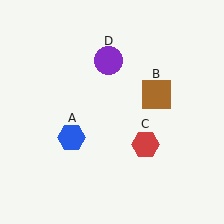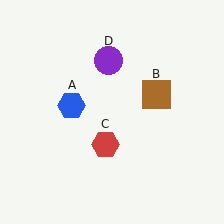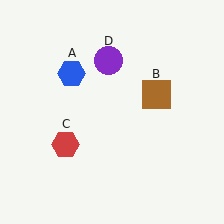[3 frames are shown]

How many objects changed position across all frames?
2 objects changed position: blue hexagon (object A), red hexagon (object C).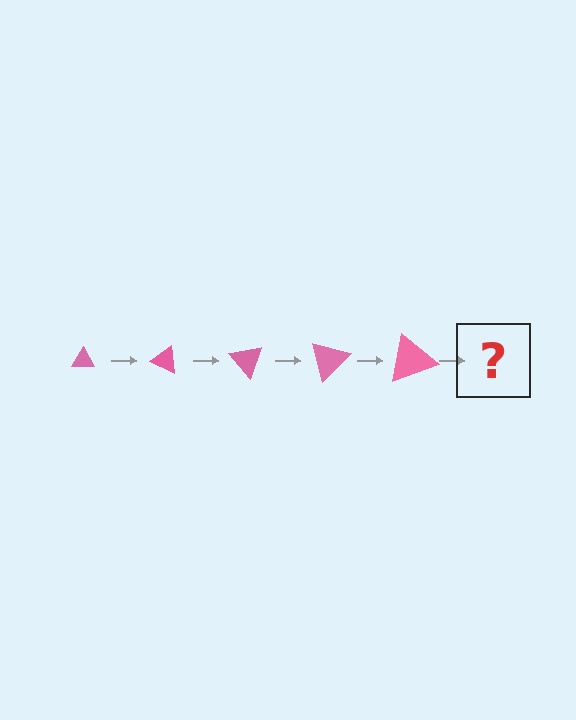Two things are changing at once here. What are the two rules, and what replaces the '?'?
The two rules are that the triangle grows larger each step and it rotates 25 degrees each step. The '?' should be a triangle, larger than the previous one and rotated 125 degrees from the start.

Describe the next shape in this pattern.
It should be a triangle, larger than the previous one and rotated 125 degrees from the start.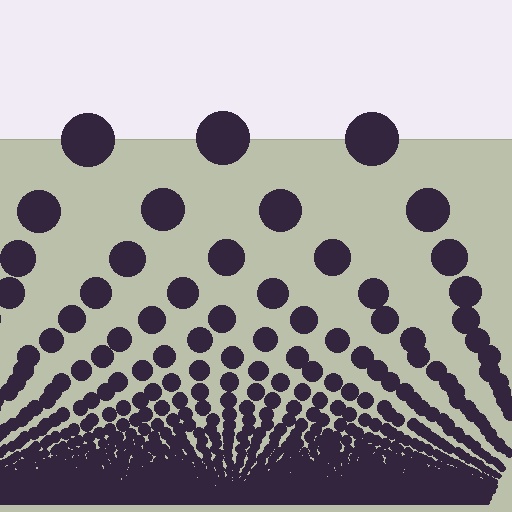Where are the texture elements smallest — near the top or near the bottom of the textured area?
Near the bottom.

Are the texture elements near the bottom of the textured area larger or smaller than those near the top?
Smaller. The gradient is inverted — elements near the bottom are smaller and denser.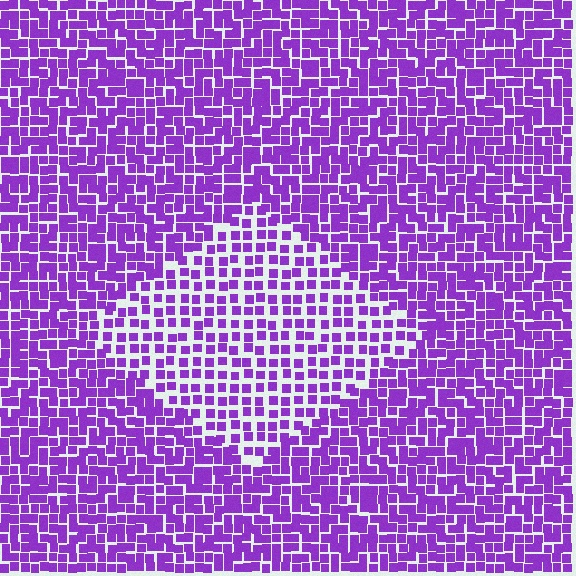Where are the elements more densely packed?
The elements are more densely packed outside the diamond boundary.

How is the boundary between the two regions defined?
The boundary is defined by a change in element density (approximately 1.7x ratio). All elements are the same color, size, and shape.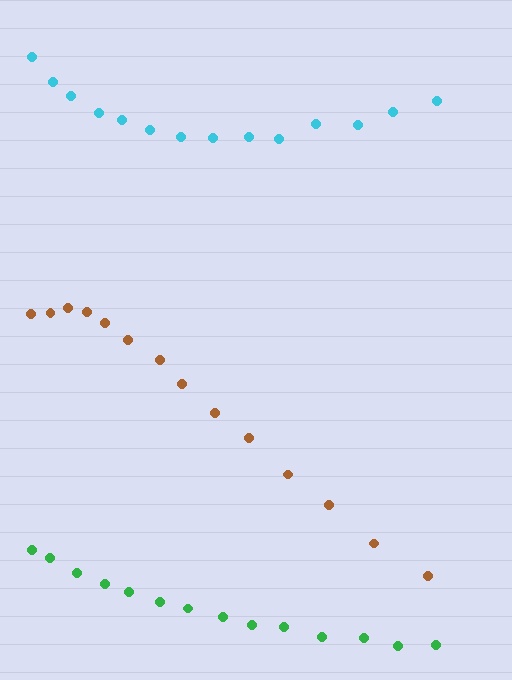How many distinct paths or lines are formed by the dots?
There are 3 distinct paths.